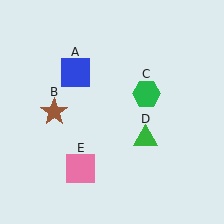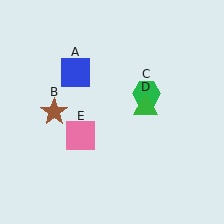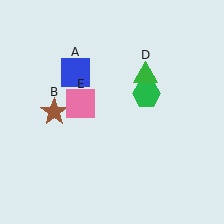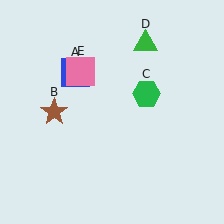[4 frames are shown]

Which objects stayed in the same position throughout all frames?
Blue square (object A) and brown star (object B) and green hexagon (object C) remained stationary.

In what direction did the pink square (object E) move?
The pink square (object E) moved up.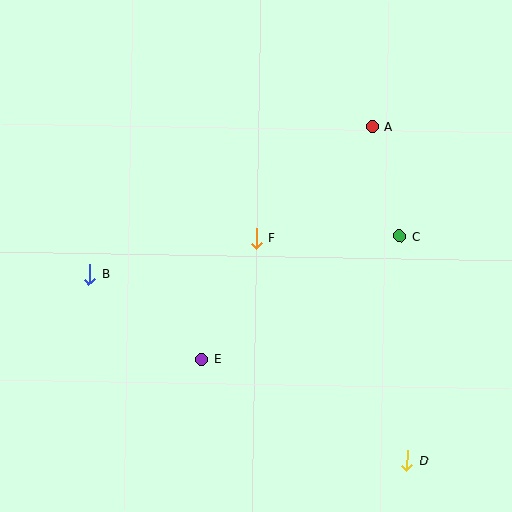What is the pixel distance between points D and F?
The distance between D and F is 268 pixels.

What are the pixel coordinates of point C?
Point C is at (400, 236).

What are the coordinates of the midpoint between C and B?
The midpoint between C and B is at (245, 255).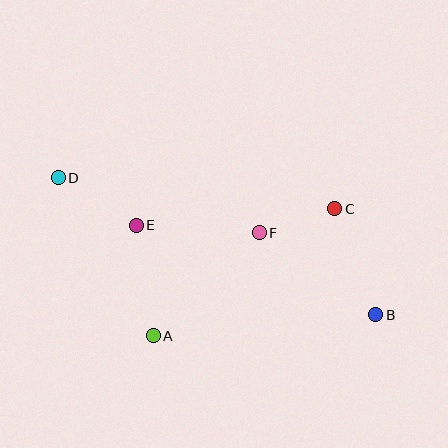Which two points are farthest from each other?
Points B and D are farthest from each other.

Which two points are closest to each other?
Points C and F are closest to each other.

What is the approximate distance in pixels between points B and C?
The distance between B and C is approximately 114 pixels.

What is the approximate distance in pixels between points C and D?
The distance between C and D is approximately 279 pixels.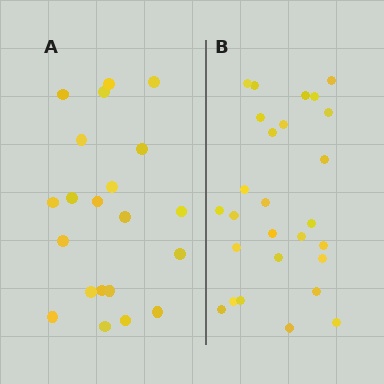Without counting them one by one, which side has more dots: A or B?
Region B (the right region) has more dots.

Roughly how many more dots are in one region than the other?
Region B has about 6 more dots than region A.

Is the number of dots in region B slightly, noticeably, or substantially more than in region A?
Region B has noticeably more, but not dramatically so. The ratio is roughly 1.3 to 1.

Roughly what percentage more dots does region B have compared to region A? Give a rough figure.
About 30% more.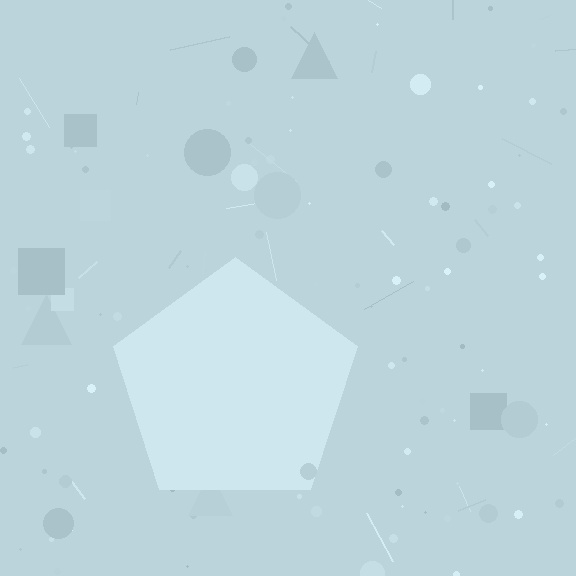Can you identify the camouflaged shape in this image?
The camouflaged shape is a pentagon.